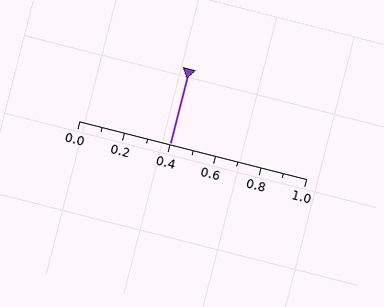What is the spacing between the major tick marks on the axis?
The major ticks are spaced 0.2 apart.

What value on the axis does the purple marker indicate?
The marker indicates approximately 0.4.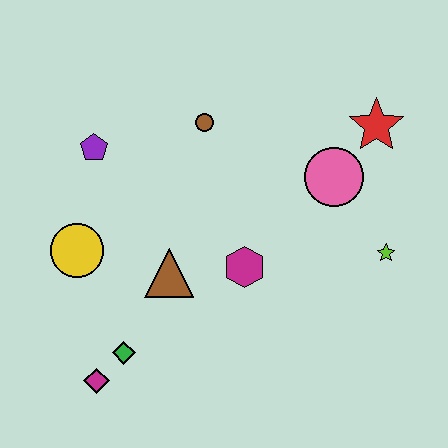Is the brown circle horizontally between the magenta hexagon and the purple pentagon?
Yes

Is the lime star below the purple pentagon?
Yes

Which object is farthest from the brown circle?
The magenta diamond is farthest from the brown circle.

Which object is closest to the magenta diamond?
The green diamond is closest to the magenta diamond.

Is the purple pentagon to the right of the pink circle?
No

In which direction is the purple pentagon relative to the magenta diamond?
The purple pentagon is above the magenta diamond.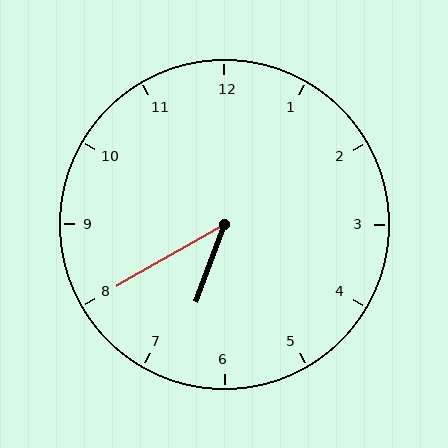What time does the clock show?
6:40.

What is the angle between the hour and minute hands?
Approximately 40 degrees.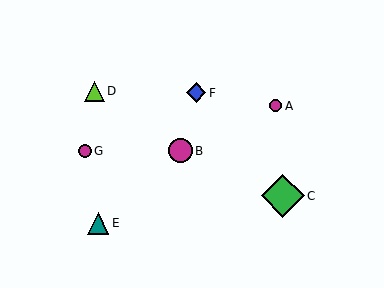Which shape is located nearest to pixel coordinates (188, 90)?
The blue diamond (labeled F) at (196, 93) is nearest to that location.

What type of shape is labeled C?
Shape C is a green diamond.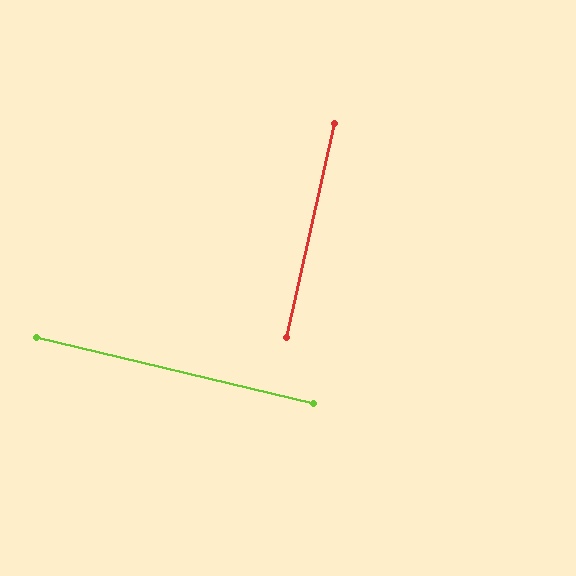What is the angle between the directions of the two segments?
Approximately 89 degrees.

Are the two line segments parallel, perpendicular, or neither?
Perpendicular — they meet at approximately 89°.